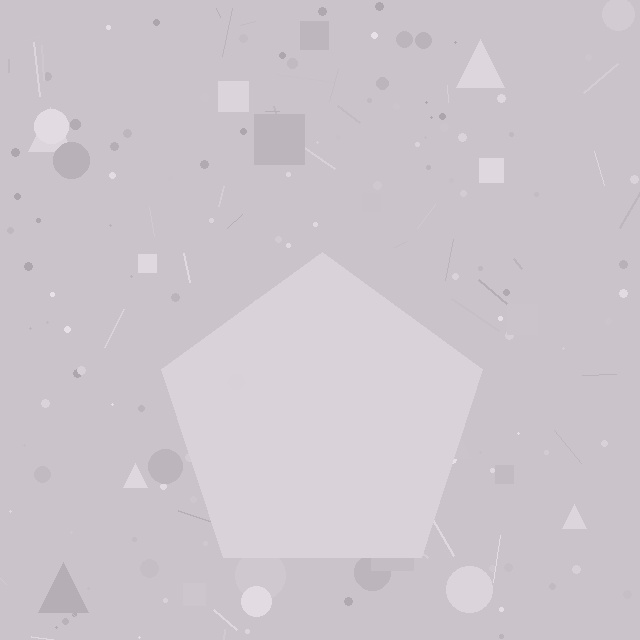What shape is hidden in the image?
A pentagon is hidden in the image.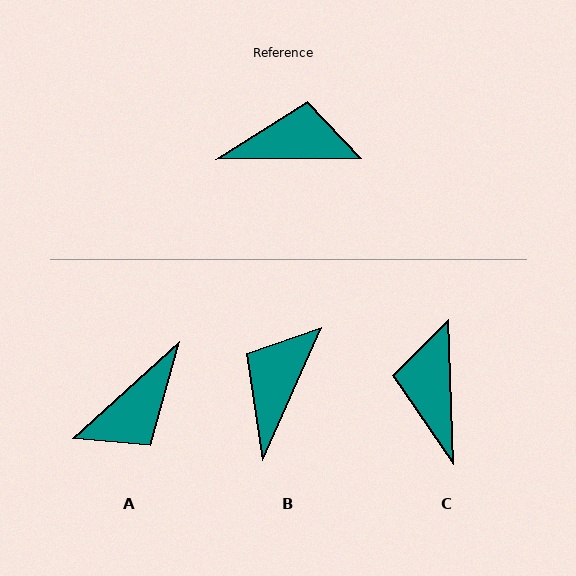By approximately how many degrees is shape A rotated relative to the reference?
Approximately 138 degrees clockwise.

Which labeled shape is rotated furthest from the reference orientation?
A, about 138 degrees away.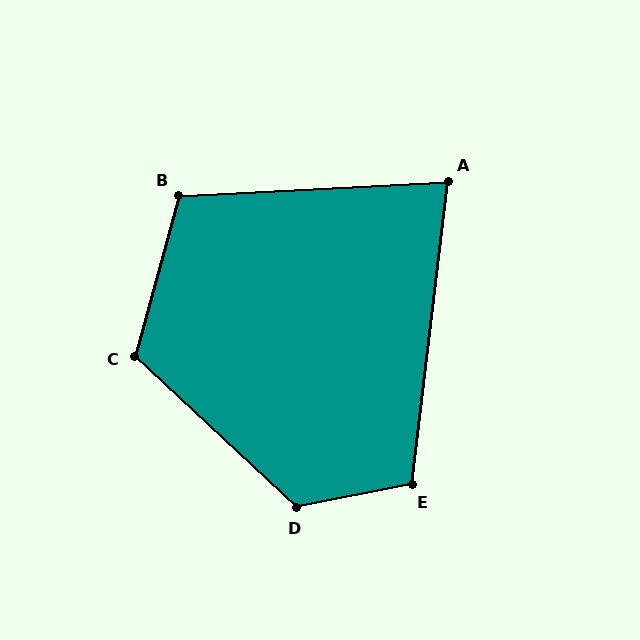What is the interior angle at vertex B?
Approximately 108 degrees (obtuse).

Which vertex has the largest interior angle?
D, at approximately 126 degrees.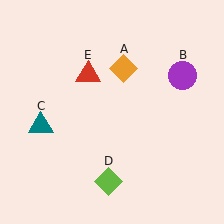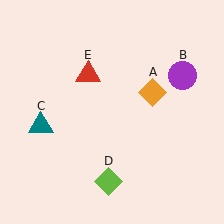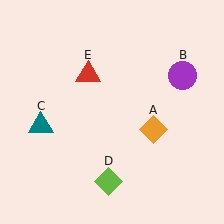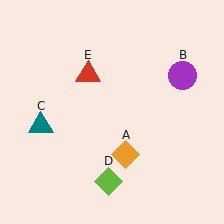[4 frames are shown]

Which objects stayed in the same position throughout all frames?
Purple circle (object B) and teal triangle (object C) and lime diamond (object D) and red triangle (object E) remained stationary.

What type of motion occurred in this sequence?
The orange diamond (object A) rotated clockwise around the center of the scene.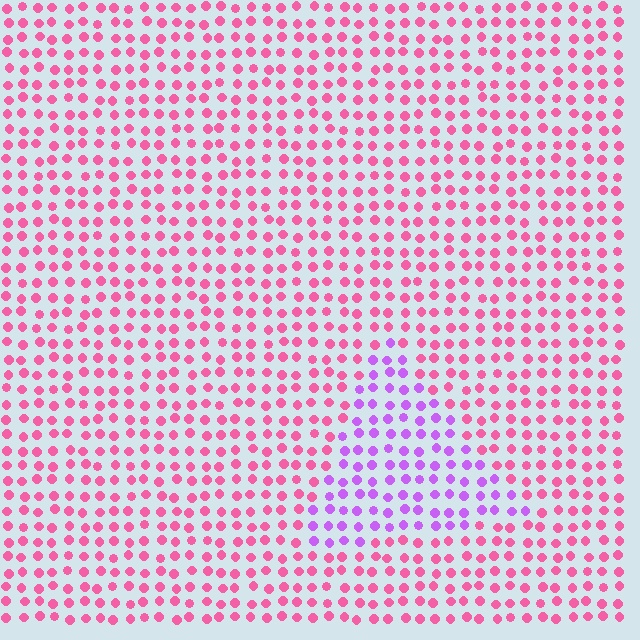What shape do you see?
I see a triangle.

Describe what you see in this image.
The image is filled with small pink elements in a uniform arrangement. A triangle-shaped region is visible where the elements are tinted to a slightly different hue, forming a subtle color boundary.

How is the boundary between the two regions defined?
The boundary is defined purely by a slight shift in hue (about 49 degrees). Spacing, size, and orientation are identical on both sides.